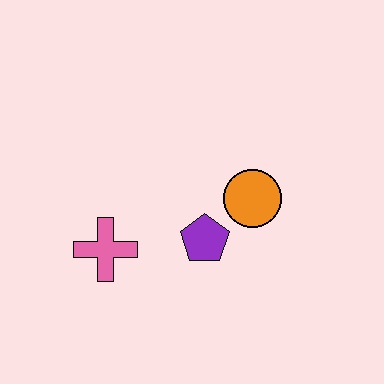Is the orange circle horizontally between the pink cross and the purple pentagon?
No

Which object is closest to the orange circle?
The purple pentagon is closest to the orange circle.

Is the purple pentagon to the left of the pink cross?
No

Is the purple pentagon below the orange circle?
Yes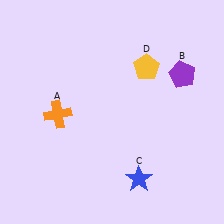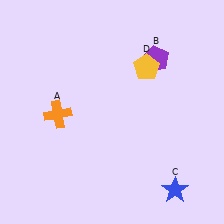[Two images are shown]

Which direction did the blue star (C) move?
The blue star (C) moved right.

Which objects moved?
The objects that moved are: the purple pentagon (B), the blue star (C).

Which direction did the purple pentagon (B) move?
The purple pentagon (B) moved left.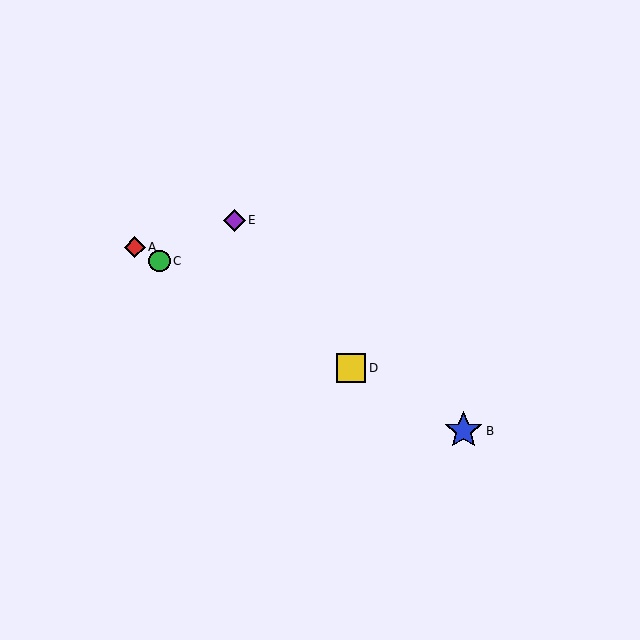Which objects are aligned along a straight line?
Objects A, B, C, D are aligned along a straight line.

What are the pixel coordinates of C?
Object C is at (160, 261).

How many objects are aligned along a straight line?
4 objects (A, B, C, D) are aligned along a straight line.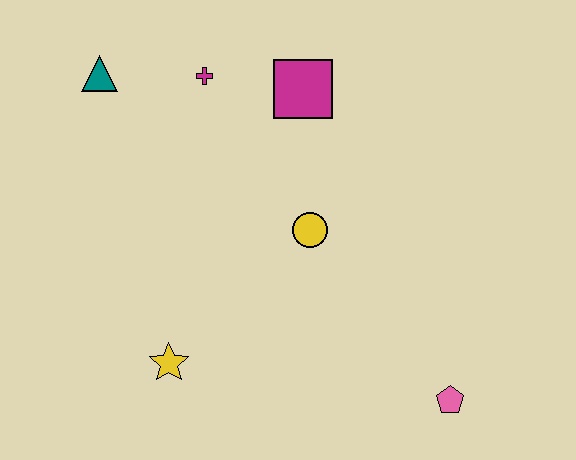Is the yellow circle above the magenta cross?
No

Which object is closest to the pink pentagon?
The yellow circle is closest to the pink pentagon.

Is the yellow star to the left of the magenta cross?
Yes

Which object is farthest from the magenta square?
The pink pentagon is farthest from the magenta square.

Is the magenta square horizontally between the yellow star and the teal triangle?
No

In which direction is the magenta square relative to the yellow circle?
The magenta square is above the yellow circle.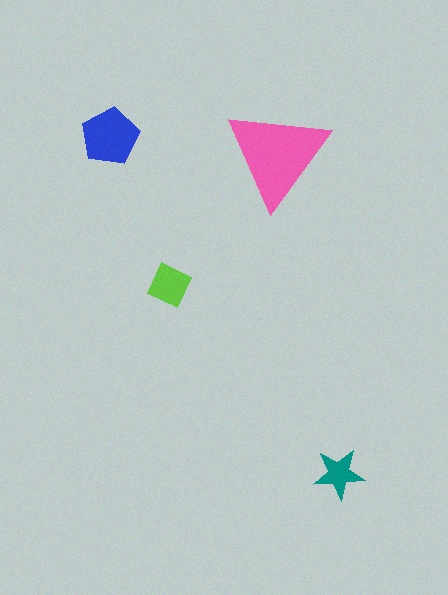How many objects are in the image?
There are 4 objects in the image.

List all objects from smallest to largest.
The teal star, the lime square, the blue pentagon, the pink triangle.